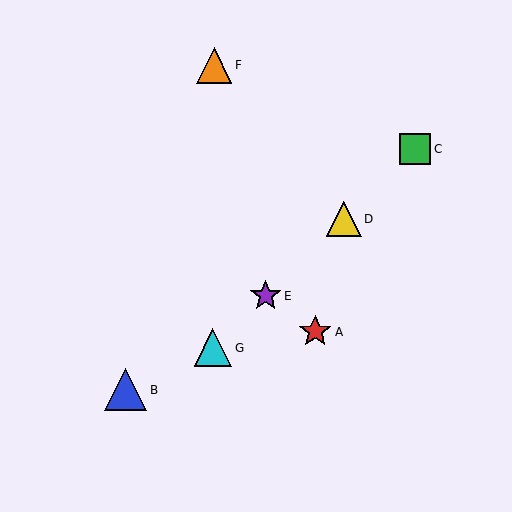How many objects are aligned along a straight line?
4 objects (C, D, E, G) are aligned along a straight line.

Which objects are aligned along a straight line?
Objects C, D, E, G are aligned along a straight line.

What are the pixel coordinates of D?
Object D is at (344, 219).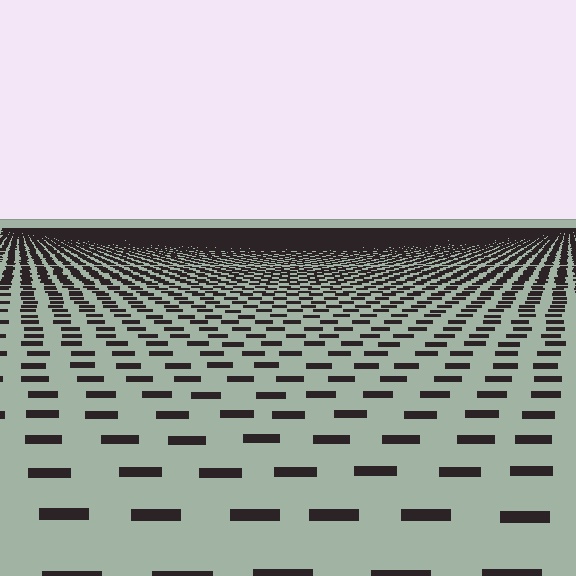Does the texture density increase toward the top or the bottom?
Density increases toward the top.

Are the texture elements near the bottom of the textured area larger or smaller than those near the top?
Larger. Near the bottom, elements are closer to the viewer and appear at a bigger on-screen size.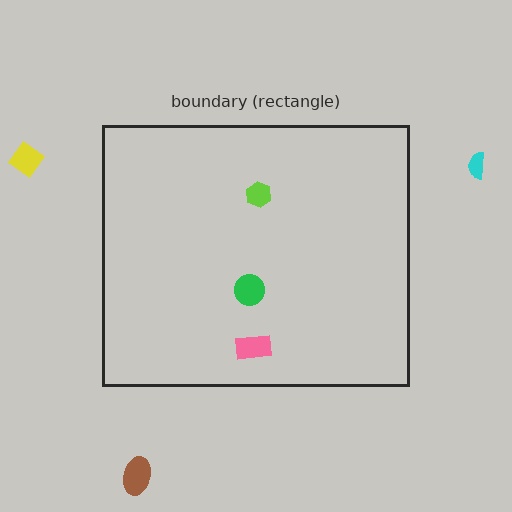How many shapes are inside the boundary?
3 inside, 3 outside.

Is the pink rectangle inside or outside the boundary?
Inside.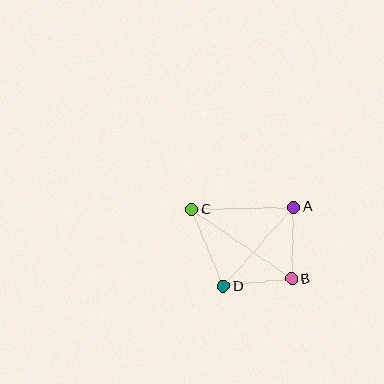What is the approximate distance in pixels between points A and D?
The distance between A and D is approximately 106 pixels.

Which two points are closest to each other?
Points B and D are closest to each other.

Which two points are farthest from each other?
Points B and C are farthest from each other.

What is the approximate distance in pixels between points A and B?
The distance between A and B is approximately 72 pixels.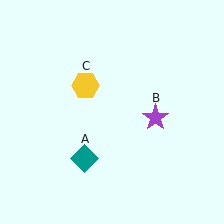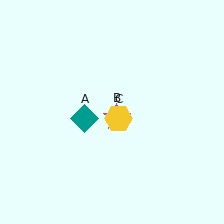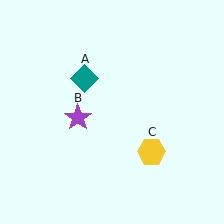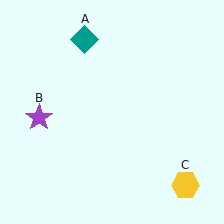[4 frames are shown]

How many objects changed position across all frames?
3 objects changed position: teal diamond (object A), purple star (object B), yellow hexagon (object C).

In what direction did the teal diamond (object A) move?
The teal diamond (object A) moved up.